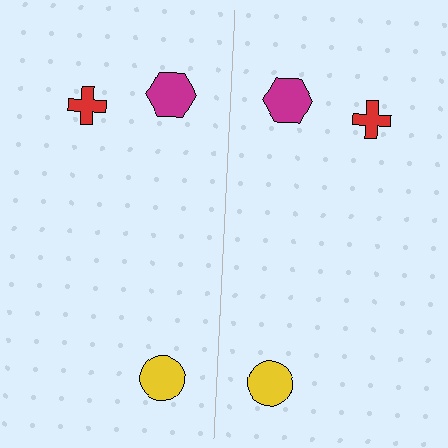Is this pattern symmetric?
Yes, this pattern has bilateral (reflection) symmetry.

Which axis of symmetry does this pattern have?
The pattern has a vertical axis of symmetry running through the center of the image.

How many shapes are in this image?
There are 6 shapes in this image.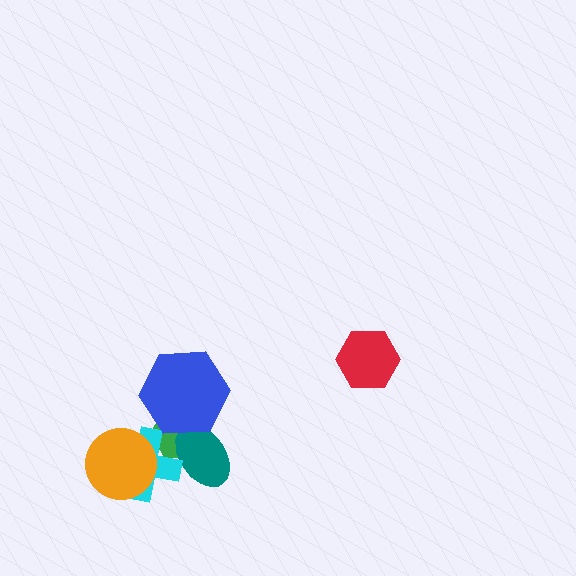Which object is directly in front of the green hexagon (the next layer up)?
The teal ellipse is directly in front of the green hexagon.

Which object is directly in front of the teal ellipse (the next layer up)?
The cyan cross is directly in front of the teal ellipse.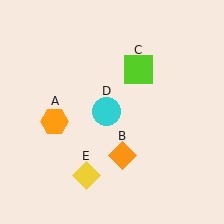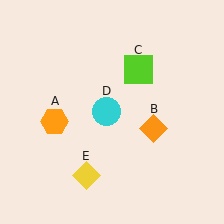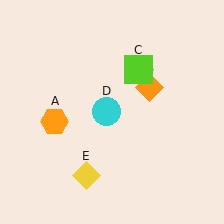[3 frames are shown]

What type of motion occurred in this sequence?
The orange diamond (object B) rotated counterclockwise around the center of the scene.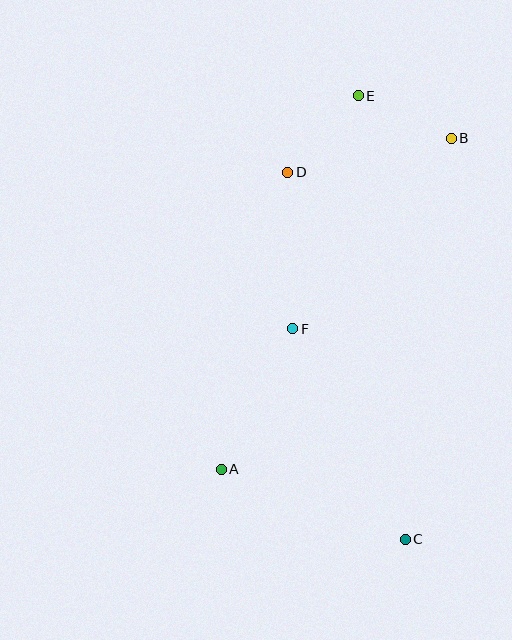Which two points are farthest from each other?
Points C and E are farthest from each other.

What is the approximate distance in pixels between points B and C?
The distance between B and C is approximately 404 pixels.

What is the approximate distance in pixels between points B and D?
The distance between B and D is approximately 167 pixels.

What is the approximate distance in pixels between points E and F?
The distance between E and F is approximately 242 pixels.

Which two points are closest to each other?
Points B and E are closest to each other.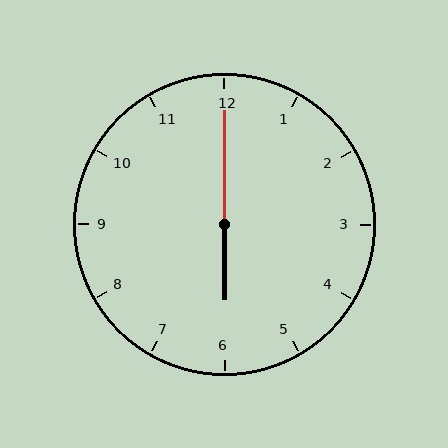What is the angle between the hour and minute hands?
Approximately 180 degrees.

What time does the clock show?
6:00.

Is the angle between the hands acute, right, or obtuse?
It is obtuse.